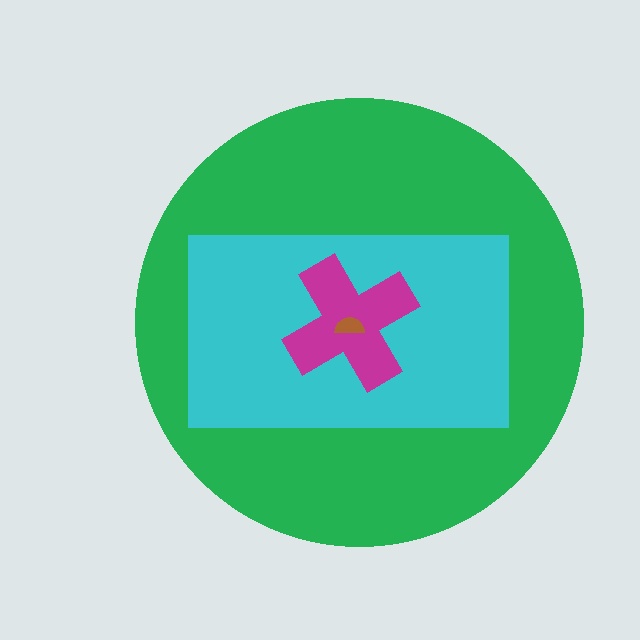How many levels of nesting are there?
4.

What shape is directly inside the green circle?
The cyan rectangle.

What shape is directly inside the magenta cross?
The brown semicircle.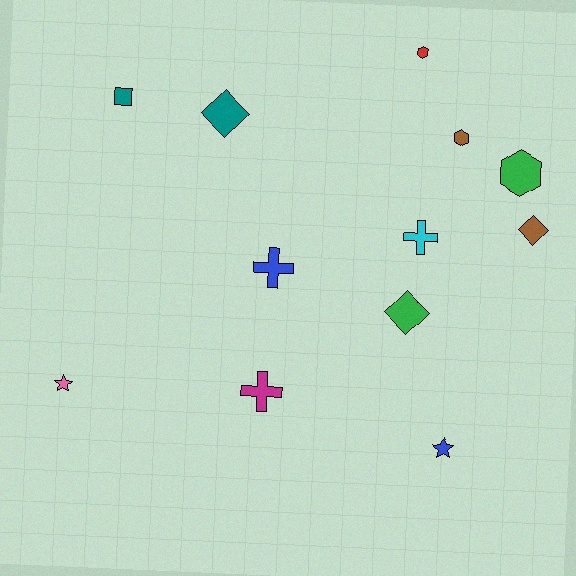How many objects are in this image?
There are 12 objects.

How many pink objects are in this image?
There is 1 pink object.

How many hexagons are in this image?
There are 3 hexagons.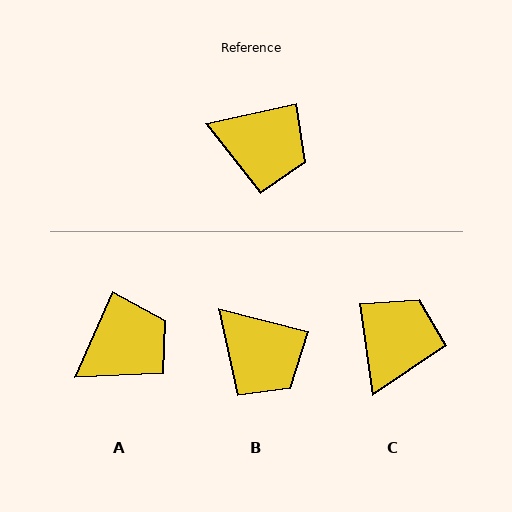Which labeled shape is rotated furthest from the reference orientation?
C, about 86 degrees away.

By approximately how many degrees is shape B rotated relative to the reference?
Approximately 26 degrees clockwise.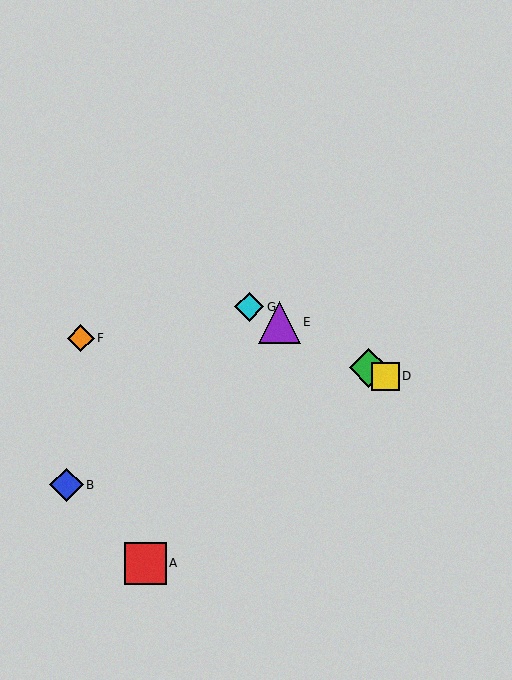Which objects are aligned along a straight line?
Objects C, D, E, G are aligned along a straight line.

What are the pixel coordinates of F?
Object F is at (81, 338).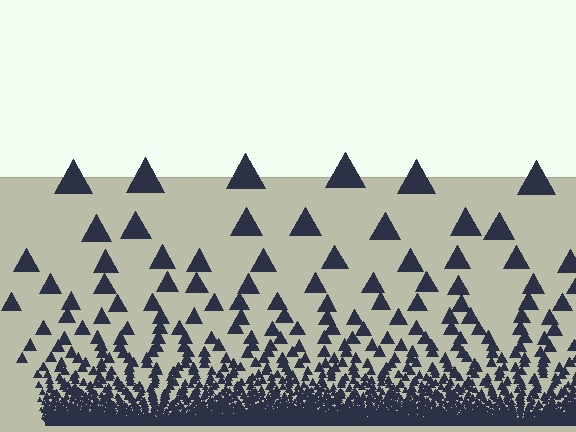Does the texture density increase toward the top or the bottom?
Density increases toward the bottom.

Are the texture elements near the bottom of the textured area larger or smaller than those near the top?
Smaller. The gradient is inverted — elements near the bottom are smaller and denser.